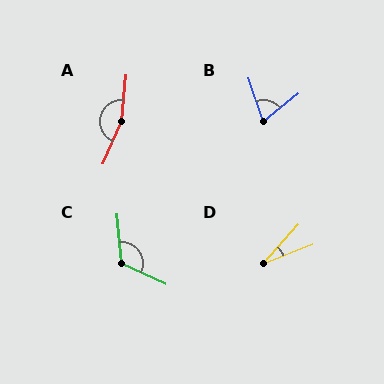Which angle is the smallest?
D, at approximately 26 degrees.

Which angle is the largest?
A, at approximately 163 degrees.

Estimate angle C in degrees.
Approximately 120 degrees.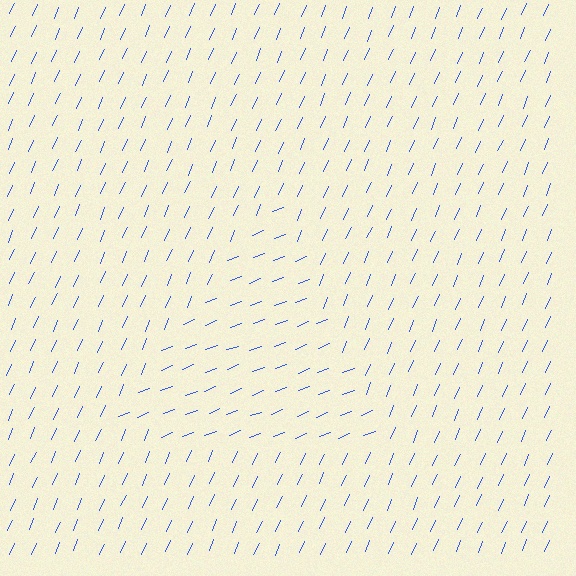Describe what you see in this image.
The image is filled with small blue line segments. A triangle region in the image has lines oriented differently from the surrounding lines, creating a visible texture boundary.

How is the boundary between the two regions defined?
The boundary is defined purely by a change in line orientation (approximately 45 degrees difference). All lines are the same color and thickness.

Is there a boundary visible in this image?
Yes, there is a texture boundary formed by a change in line orientation.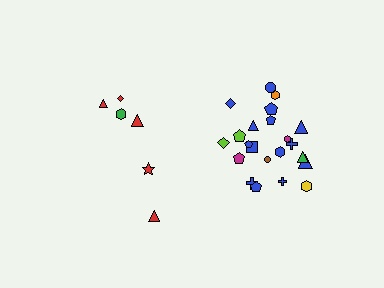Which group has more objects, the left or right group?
The right group.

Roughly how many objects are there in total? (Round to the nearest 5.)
Roughly 30 objects in total.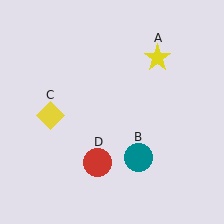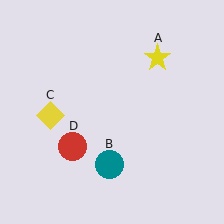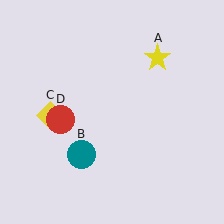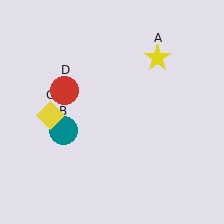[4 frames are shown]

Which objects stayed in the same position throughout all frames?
Yellow star (object A) and yellow diamond (object C) remained stationary.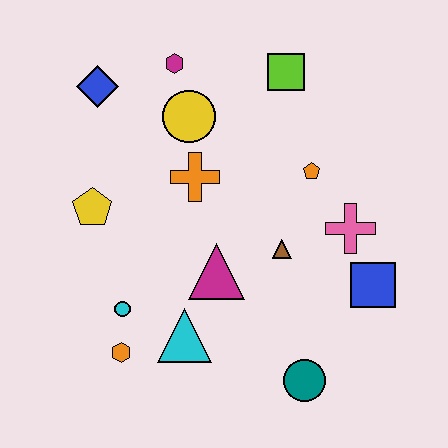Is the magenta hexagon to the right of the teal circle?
No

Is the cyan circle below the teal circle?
No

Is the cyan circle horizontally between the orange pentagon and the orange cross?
No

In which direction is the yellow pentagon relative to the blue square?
The yellow pentagon is to the left of the blue square.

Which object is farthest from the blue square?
The blue diamond is farthest from the blue square.